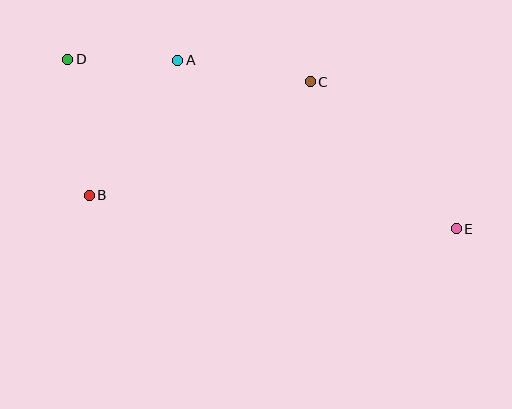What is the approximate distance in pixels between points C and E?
The distance between C and E is approximately 207 pixels.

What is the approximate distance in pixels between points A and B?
The distance between A and B is approximately 161 pixels.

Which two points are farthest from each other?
Points D and E are farthest from each other.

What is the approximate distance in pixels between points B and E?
The distance between B and E is approximately 369 pixels.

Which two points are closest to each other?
Points A and D are closest to each other.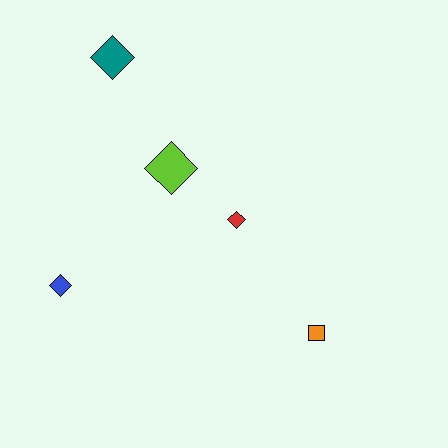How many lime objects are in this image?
There is 1 lime object.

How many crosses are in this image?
There are no crosses.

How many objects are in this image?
There are 5 objects.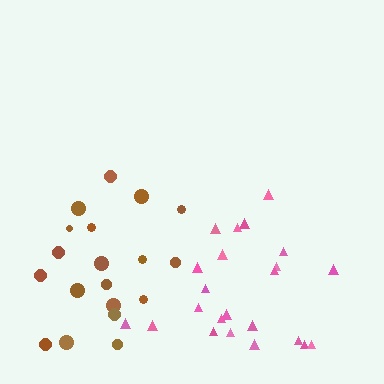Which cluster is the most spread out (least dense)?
Pink.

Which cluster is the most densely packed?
Brown.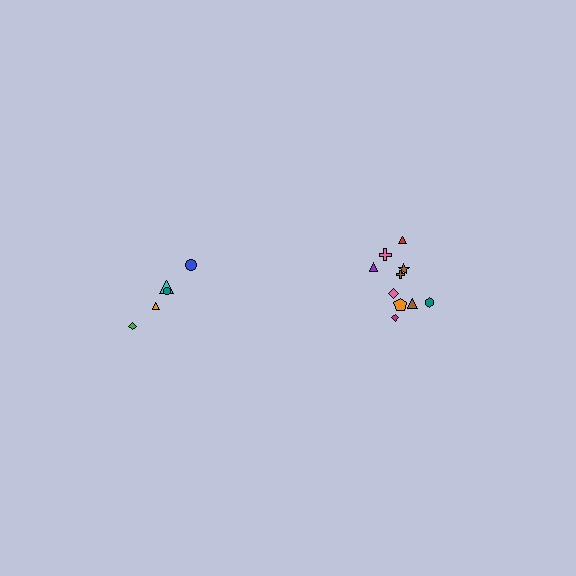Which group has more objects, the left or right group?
The right group.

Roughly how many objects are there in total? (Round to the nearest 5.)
Roughly 15 objects in total.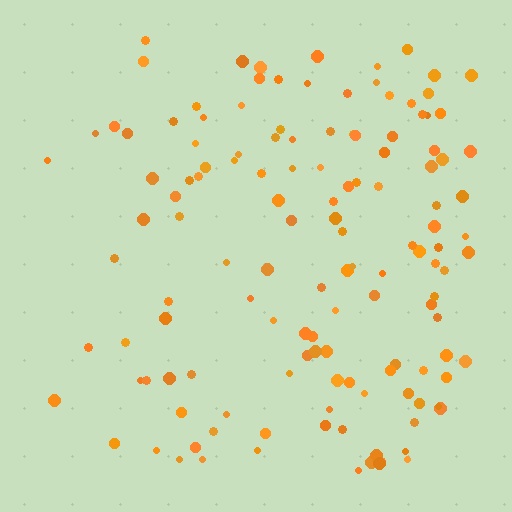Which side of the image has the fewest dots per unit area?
The left.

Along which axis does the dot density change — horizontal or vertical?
Horizontal.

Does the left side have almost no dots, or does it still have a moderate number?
Still a moderate number, just noticeably fewer than the right.